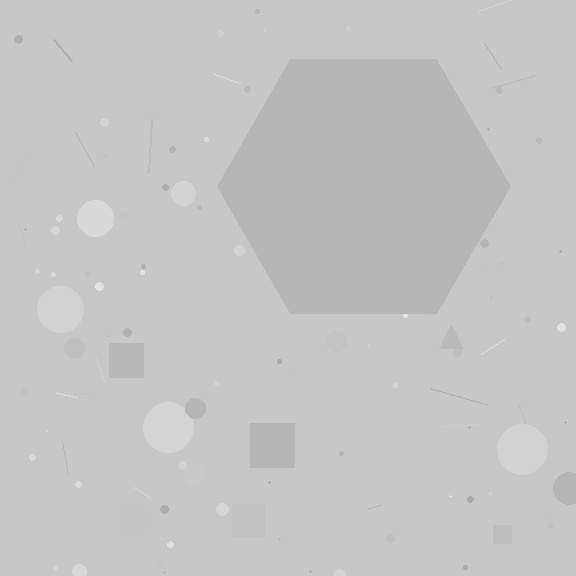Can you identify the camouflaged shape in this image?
The camouflaged shape is a hexagon.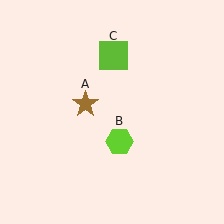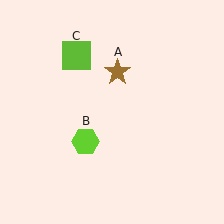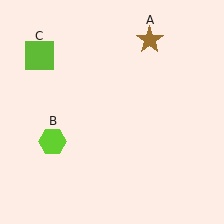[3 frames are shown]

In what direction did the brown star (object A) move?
The brown star (object A) moved up and to the right.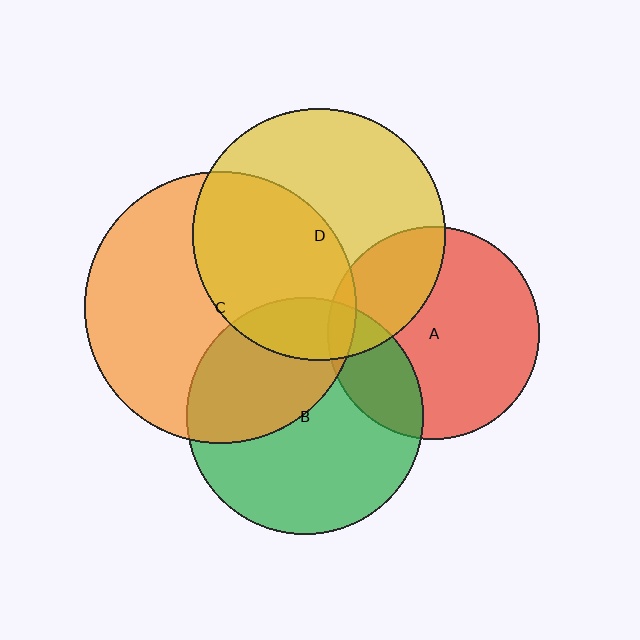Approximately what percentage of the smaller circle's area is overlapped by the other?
Approximately 25%.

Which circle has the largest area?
Circle C (orange).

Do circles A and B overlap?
Yes.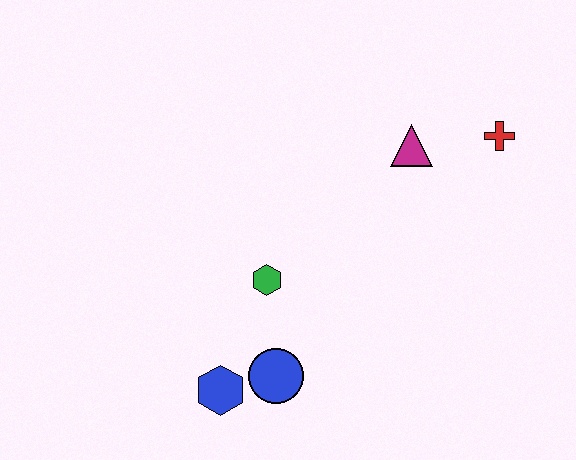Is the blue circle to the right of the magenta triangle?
No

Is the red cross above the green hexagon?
Yes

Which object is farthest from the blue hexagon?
The red cross is farthest from the blue hexagon.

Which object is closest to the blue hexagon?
The blue circle is closest to the blue hexagon.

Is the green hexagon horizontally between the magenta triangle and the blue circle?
No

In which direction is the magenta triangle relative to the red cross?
The magenta triangle is to the left of the red cross.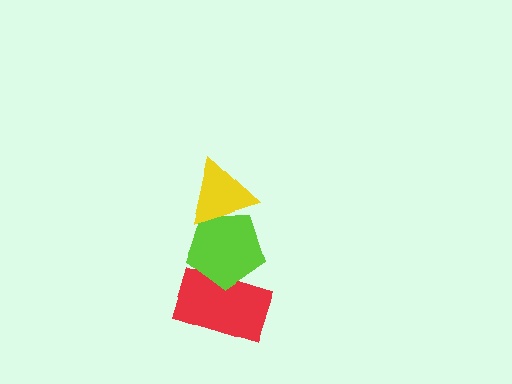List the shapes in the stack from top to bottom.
From top to bottom: the yellow triangle, the lime pentagon, the red rectangle.